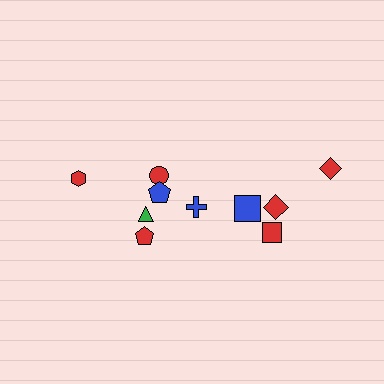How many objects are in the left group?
There are 6 objects.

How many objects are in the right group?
There are 4 objects.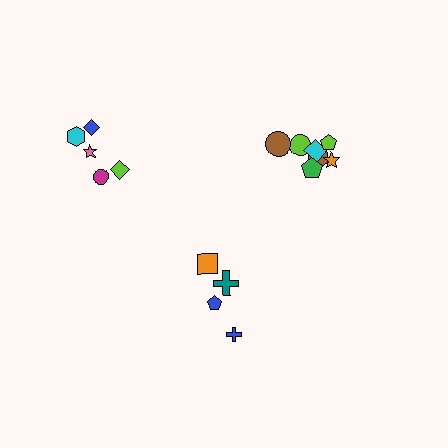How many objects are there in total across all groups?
There are 16 objects.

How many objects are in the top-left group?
There are 5 objects.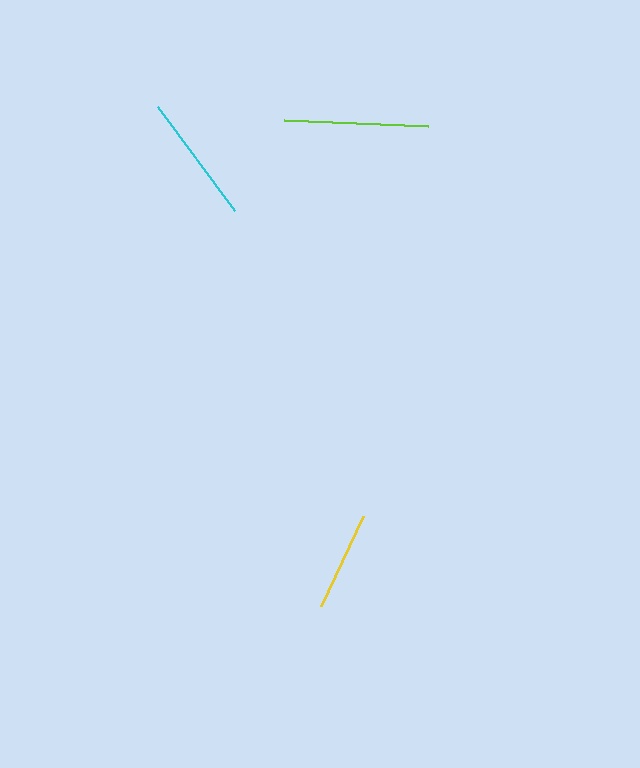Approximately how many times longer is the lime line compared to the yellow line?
The lime line is approximately 1.4 times the length of the yellow line.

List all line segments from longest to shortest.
From longest to shortest: lime, cyan, yellow.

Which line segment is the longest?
The lime line is the longest at approximately 144 pixels.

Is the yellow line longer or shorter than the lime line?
The lime line is longer than the yellow line.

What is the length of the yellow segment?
The yellow segment is approximately 99 pixels long.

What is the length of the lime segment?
The lime segment is approximately 144 pixels long.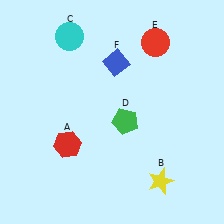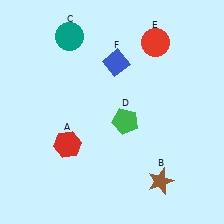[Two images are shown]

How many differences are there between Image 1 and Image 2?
There are 2 differences between the two images.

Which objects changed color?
B changed from yellow to brown. C changed from cyan to teal.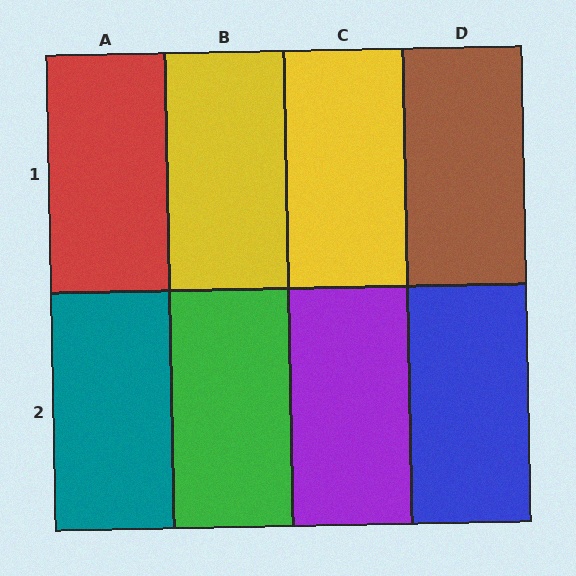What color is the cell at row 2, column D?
Blue.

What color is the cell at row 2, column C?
Purple.